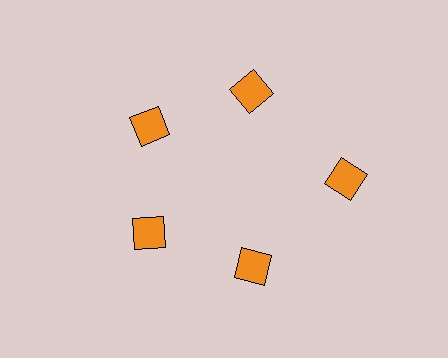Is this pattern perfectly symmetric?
No. The 5 orange squares are arranged in a ring, but one element near the 3 o'clock position is pushed outward from the center, breaking the 5-fold rotational symmetry.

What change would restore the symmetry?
The symmetry would be restored by moving it inward, back onto the ring so that all 5 squares sit at equal angles and equal distance from the center.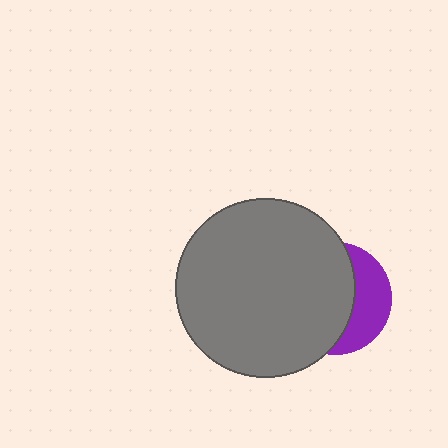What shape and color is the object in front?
The object in front is a gray circle.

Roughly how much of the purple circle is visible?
A small part of it is visible (roughly 35%).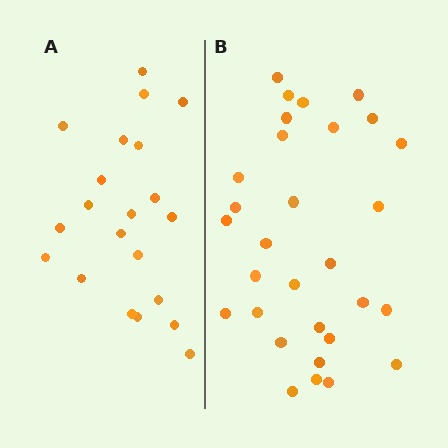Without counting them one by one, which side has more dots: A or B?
Region B (the right region) has more dots.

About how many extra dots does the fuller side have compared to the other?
Region B has roughly 8 or so more dots than region A.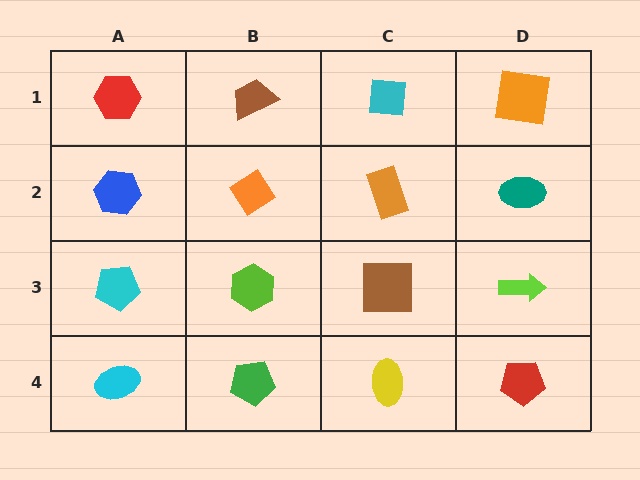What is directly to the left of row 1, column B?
A red hexagon.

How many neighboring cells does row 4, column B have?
3.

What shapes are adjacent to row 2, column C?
A cyan square (row 1, column C), a brown square (row 3, column C), an orange diamond (row 2, column B), a teal ellipse (row 2, column D).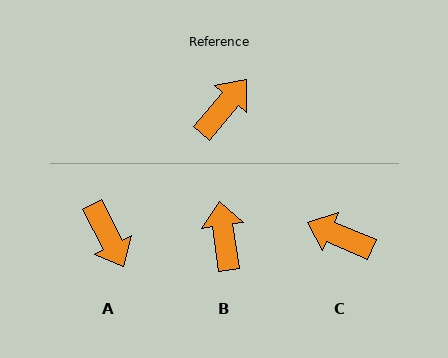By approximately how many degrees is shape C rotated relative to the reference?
Approximately 106 degrees counter-clockwise.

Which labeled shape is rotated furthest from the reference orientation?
A, about 113 degrees away.